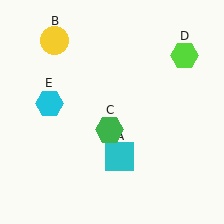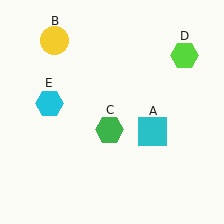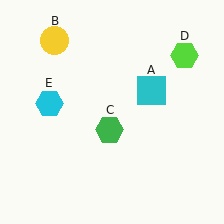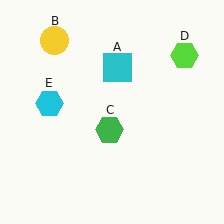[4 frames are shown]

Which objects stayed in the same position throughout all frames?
Yellow circle (object B) and green hexagon (object C) and lime hexagon (object D) and cyan hexagon (object E) remained stationary.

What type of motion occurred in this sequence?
The cyan square (object A) rotated counterclockwise around the center of the scene.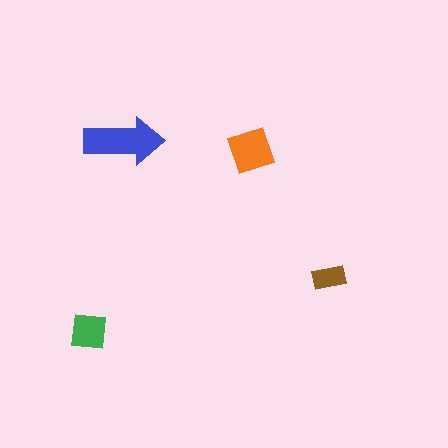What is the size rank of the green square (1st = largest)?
3rd.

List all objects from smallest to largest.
The brown rectangle, the green square, the orange square, the blue arrow.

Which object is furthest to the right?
The brown rectangle is rightmost.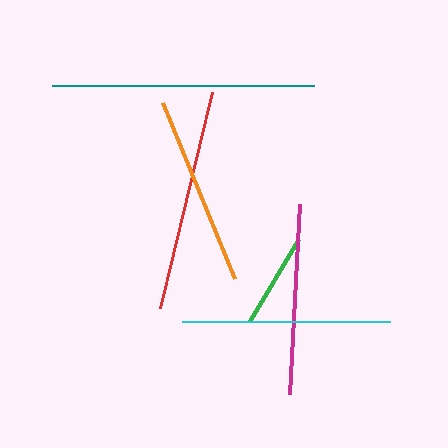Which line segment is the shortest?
The green line is the shortest at approximately 96 pixels.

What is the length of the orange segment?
The orange segment is approximately 190 pixels long.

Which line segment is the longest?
The teal line is the longest at approximately 262 pixels.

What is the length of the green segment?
The green segment is approximately 96 pixels long.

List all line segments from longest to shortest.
From longest to shortest: teal, red, cyan, orange, magenta, green.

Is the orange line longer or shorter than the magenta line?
The orange line is longer than the magenta line.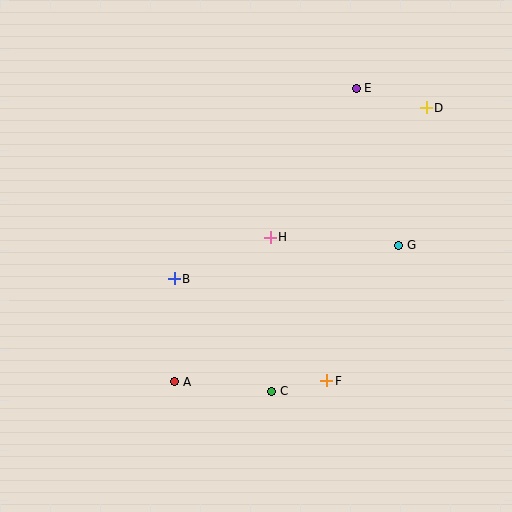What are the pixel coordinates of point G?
Point G is at (399, 245).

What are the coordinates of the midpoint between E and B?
The midpoint between E and B is at (265, 183).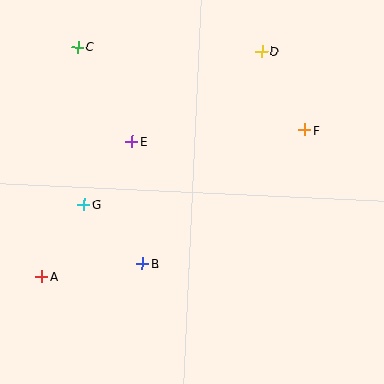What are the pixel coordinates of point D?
Point D is at (262, 51).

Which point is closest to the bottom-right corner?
Point F is closest to the bottom-right corner.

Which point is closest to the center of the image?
Point E at (132, 141) is closest to the center.